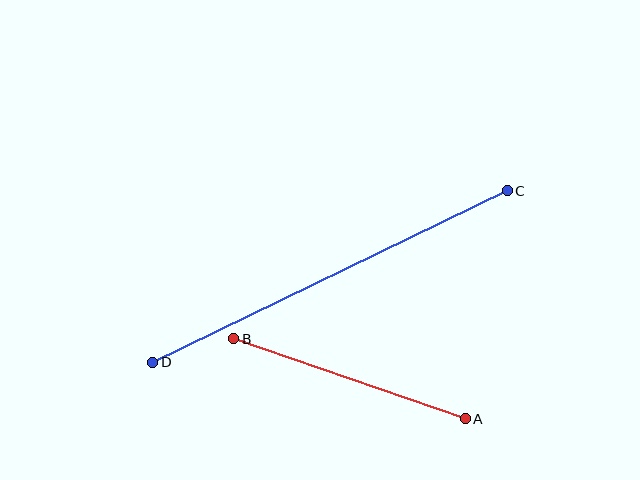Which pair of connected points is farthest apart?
Points C and D are farthest apart.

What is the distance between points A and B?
The distance is approximately 245 pixels.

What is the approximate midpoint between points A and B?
The midpoint is at approximately (349, 379) pixels.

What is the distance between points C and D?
The distance is approximately 394 pixels.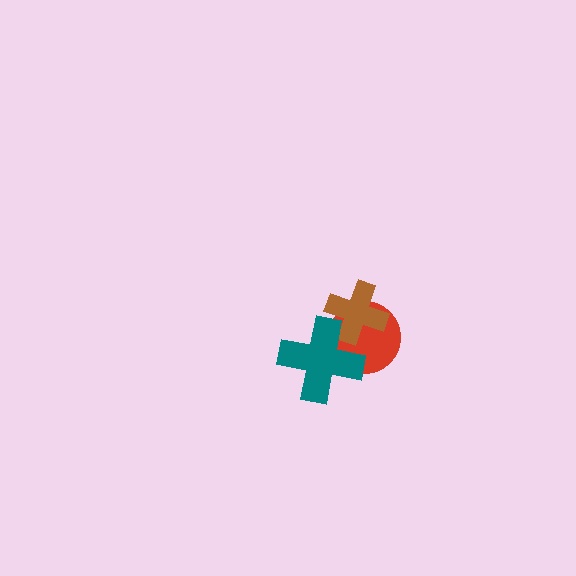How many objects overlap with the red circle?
2 objects overlap with the red circle.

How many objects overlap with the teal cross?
2 objects overlap with the teal cross.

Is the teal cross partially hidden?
No, no other shape covers it.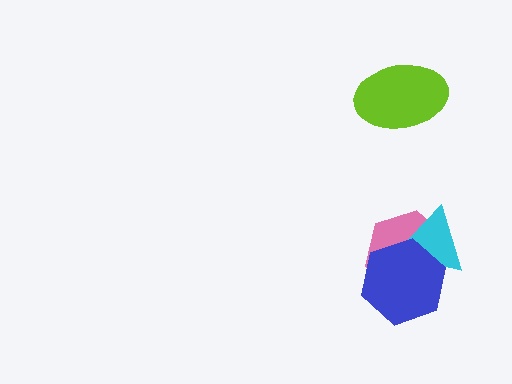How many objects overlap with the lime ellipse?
0 objects overlap with the lime ellipse.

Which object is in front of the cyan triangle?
The blue hexagon is in front of the cyan triangle.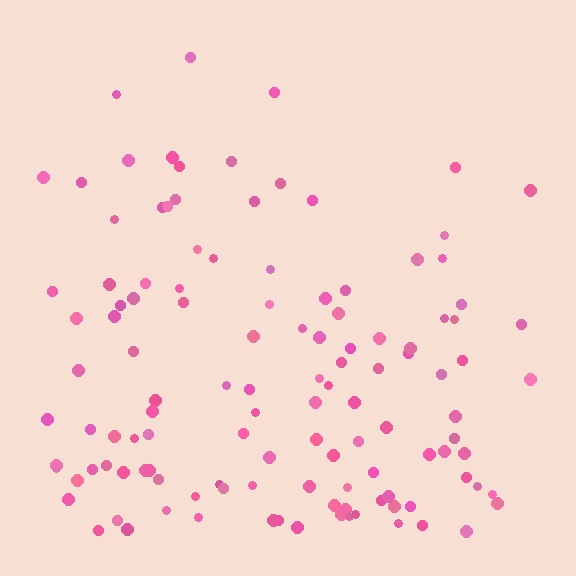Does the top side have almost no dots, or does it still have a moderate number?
Still a moderate number, just noticeably fewer than the bottom.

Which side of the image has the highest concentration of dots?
The bottom.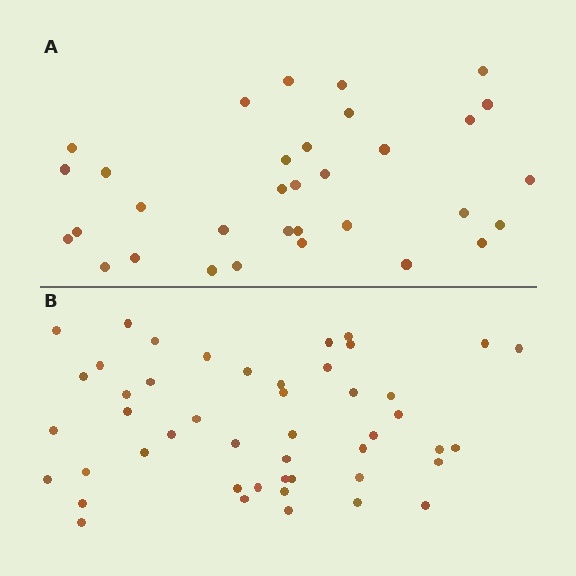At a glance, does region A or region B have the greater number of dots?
Region B (the bottom region) has more dots.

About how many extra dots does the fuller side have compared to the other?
Region B has approximately 15 more dots than region A.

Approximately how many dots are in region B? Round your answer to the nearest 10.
About 50 dots. (The exact count is 47, which rounds to 50.)